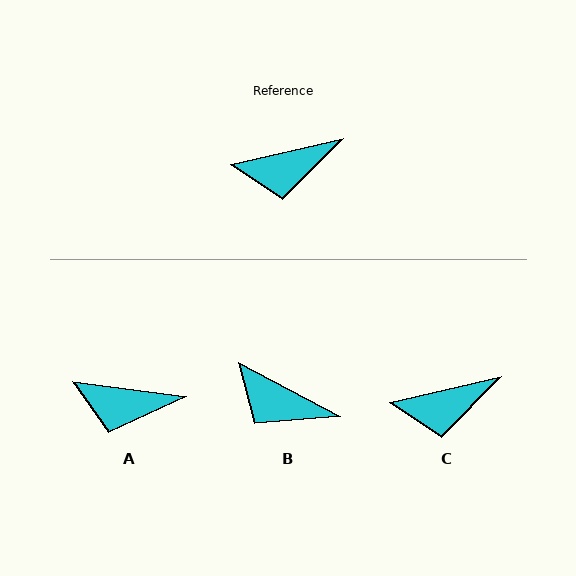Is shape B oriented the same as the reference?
No, it is off by about 41 degrees.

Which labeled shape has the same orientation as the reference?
C.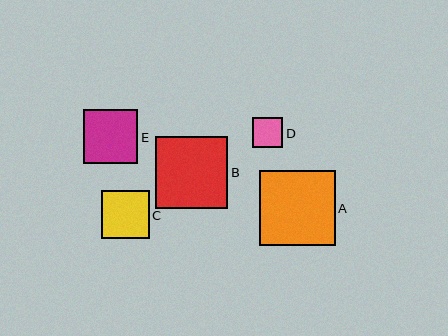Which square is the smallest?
Square D is the smallest with a size of approximately 30 pixels.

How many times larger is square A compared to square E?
Square A is approximately 1.4 times the size of square E.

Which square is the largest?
Square A is the largest with a size of approximately 76 pixels.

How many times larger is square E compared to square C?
Square E is approximately 1.1 times the size of square C.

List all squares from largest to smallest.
From largest to smallest: A, B, E, C, D.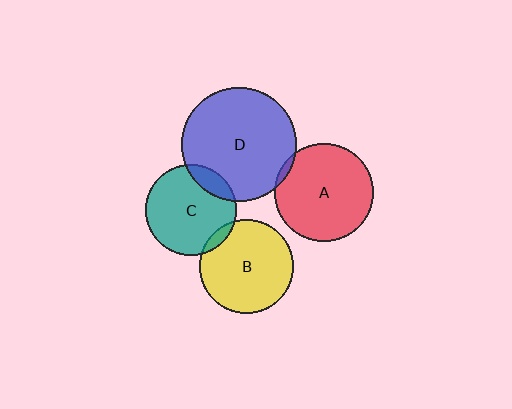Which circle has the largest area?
Circle D (blue).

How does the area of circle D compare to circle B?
Approximately 1.5 times.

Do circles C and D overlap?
Yes.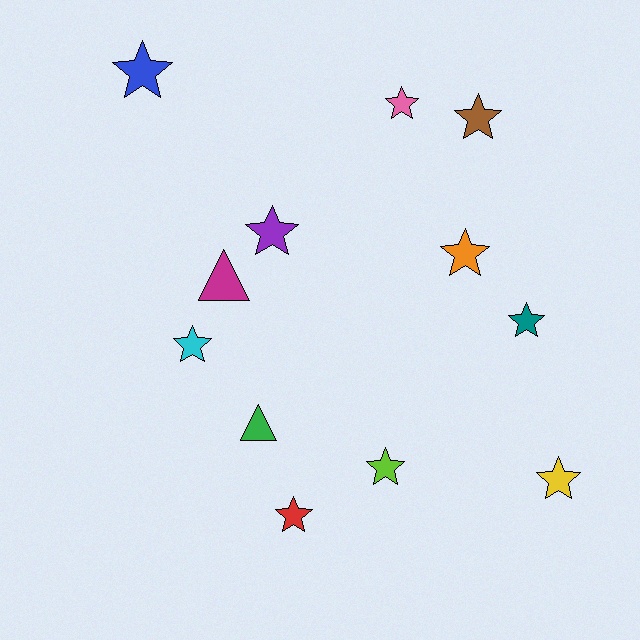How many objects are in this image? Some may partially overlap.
There are 12 objects.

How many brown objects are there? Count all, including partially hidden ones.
There is 1 brown object.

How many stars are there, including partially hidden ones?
There are 10 stars.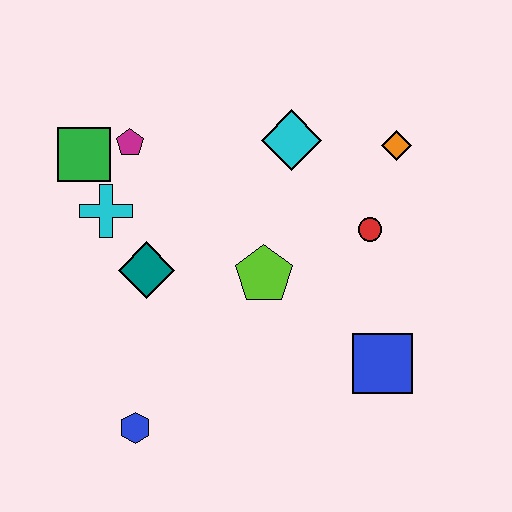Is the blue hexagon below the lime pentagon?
Yes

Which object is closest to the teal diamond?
The cyan cross is closest to the teal diamond.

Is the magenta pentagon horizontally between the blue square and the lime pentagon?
No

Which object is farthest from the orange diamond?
The blue hexagon is farthest from the orange diamond.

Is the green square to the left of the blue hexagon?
Yes